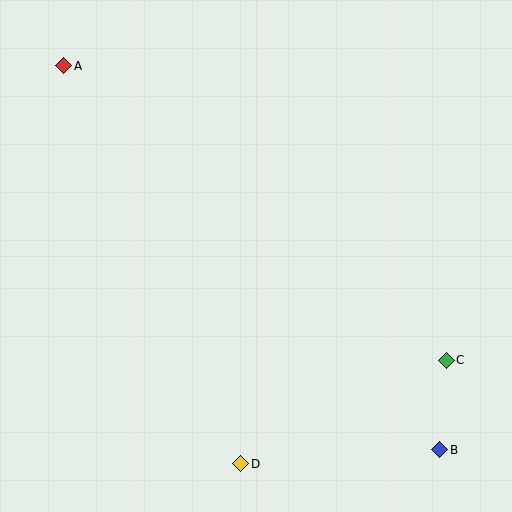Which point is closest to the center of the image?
Point D at (241, 464) is closest to the center.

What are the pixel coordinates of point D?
Point D is at (241, 464).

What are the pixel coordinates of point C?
Point C is at (446, 360).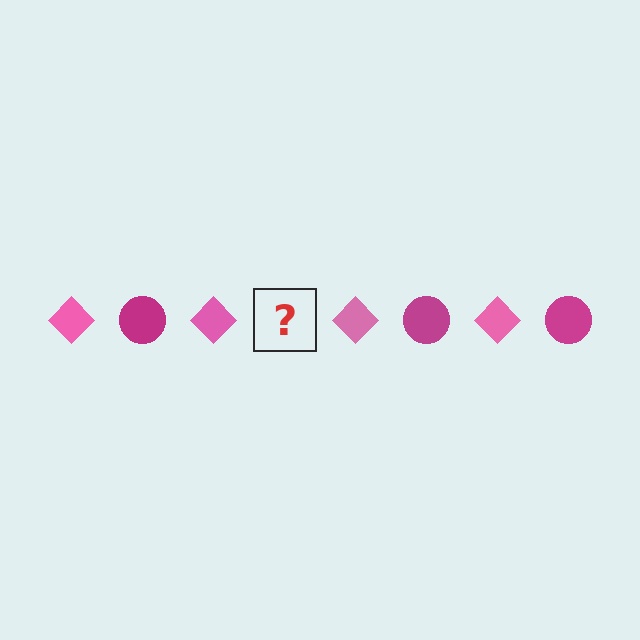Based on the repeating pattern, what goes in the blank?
The blank should be a magenta circle.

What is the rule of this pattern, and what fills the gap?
The rule is that the pattern alternates between pink diamond and magenta circle. The gap should be filled with a magenta circle.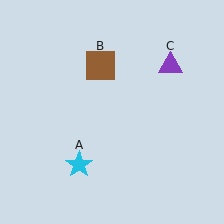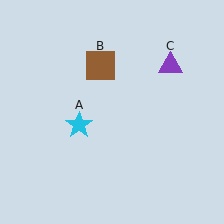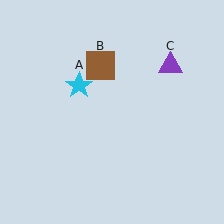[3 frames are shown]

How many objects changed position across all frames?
1 object changed position: cyan star (object A).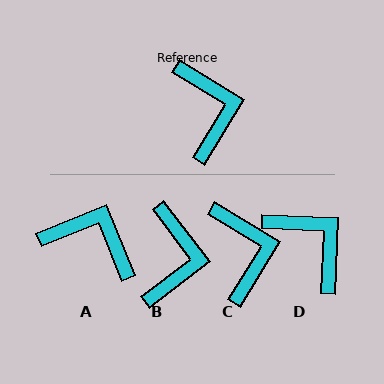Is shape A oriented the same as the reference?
No, it is off by about 53 degrees.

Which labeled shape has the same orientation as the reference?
C.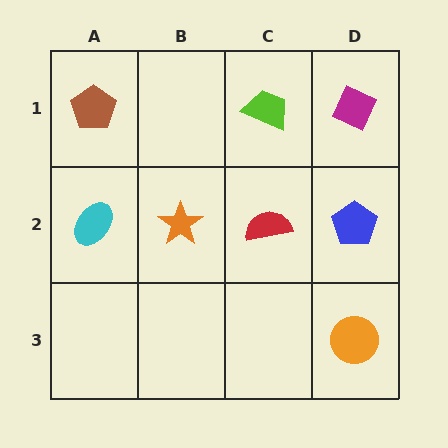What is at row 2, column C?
A red semicircle.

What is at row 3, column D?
An orange circle.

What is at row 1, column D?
A magenta diamond.